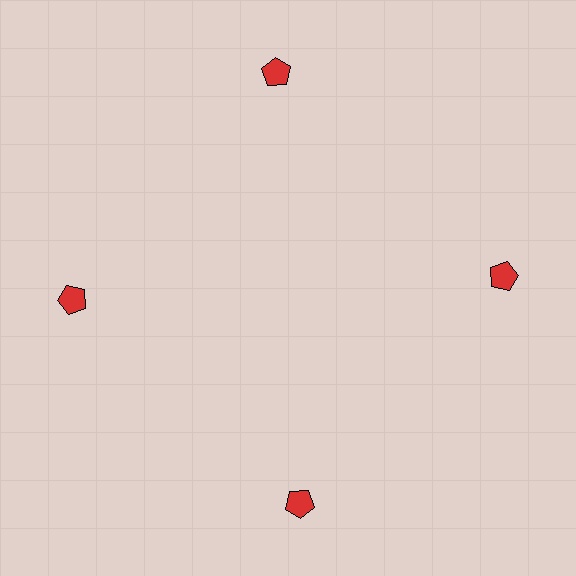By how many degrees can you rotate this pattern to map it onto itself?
The pattern maps onto itself every 90 degrees of rotation.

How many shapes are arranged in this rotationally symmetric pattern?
There are 4 shapes, arranged in 4 groups of 1.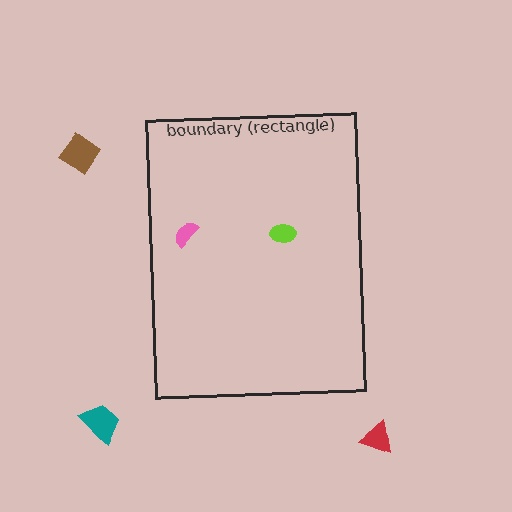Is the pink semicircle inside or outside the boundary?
Inside.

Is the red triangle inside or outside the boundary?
Outside.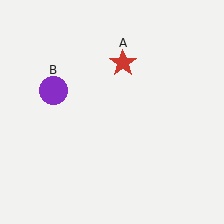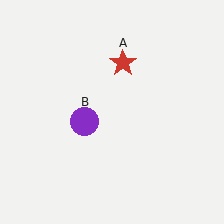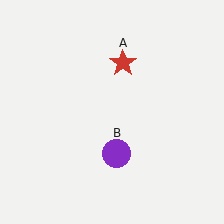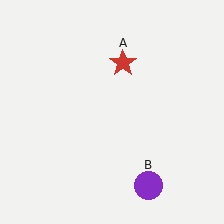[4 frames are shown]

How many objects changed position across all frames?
1 object changed position: purple circle (object B).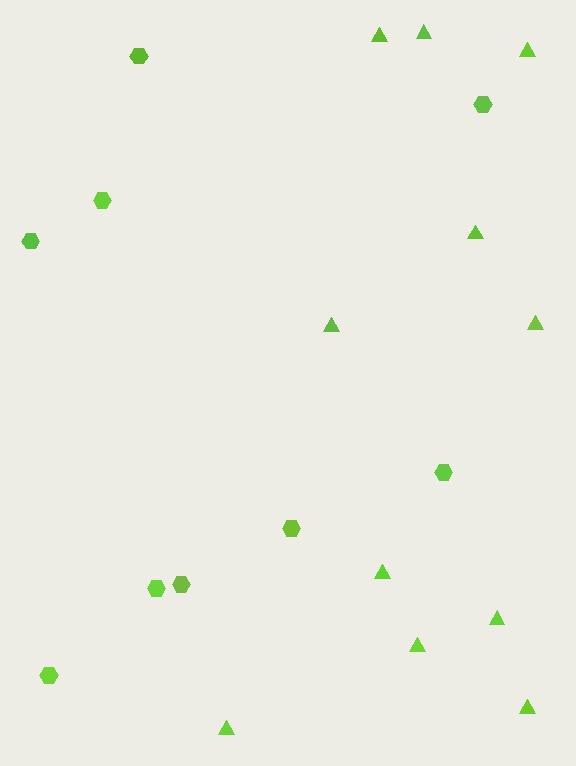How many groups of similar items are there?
There are 2 groups: one group of hexagons (9) and one group of triangles (11).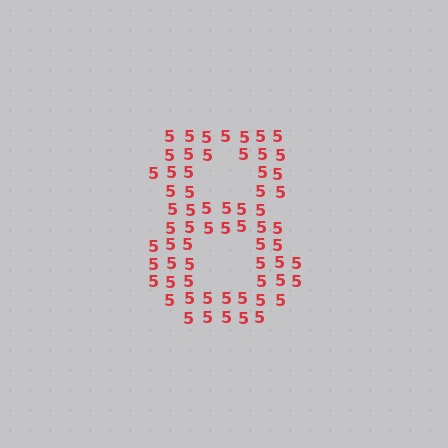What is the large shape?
The large shape is the digit 8.